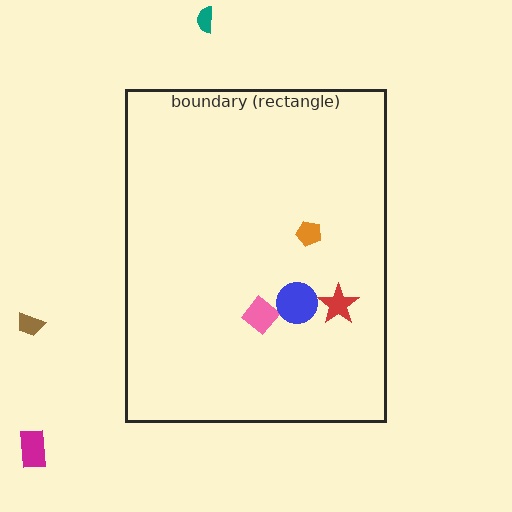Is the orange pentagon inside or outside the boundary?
Inside.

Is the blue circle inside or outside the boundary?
Inside.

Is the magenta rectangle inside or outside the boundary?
Outside.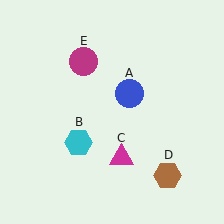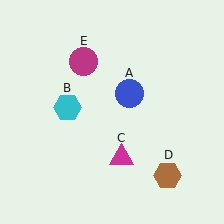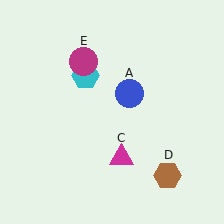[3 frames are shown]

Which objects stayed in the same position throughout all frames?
Blue circle (object A) and magenta triangle (object C) and brown hexagon (object D) and magenta circle (object E) remained stationary.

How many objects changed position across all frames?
1 object changed position: cyan hexagon (object B).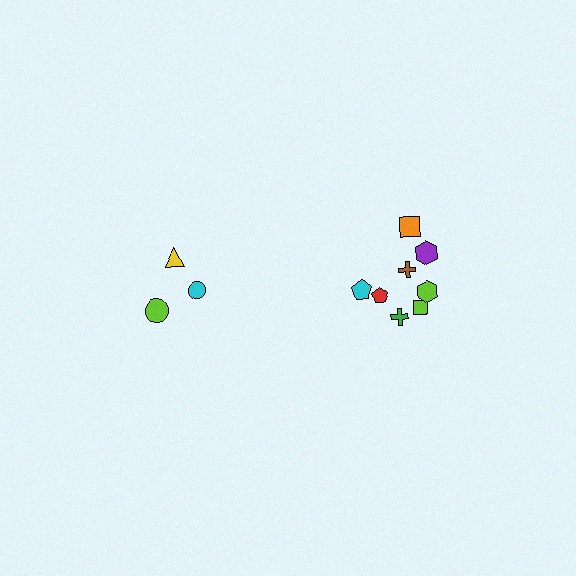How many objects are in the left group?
There are 3 objects.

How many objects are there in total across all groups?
There are 11 objects.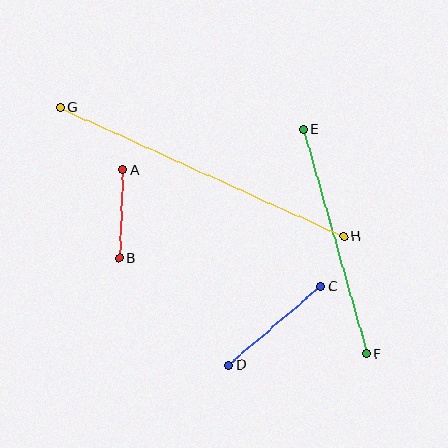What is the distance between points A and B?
The distance is approximately 88 pixels.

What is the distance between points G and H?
The distance is approximately 311 pixels.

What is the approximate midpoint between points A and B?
The midpoint is at approximately (121, 214) pixels.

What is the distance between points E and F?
The distance is approximately 233 pixels.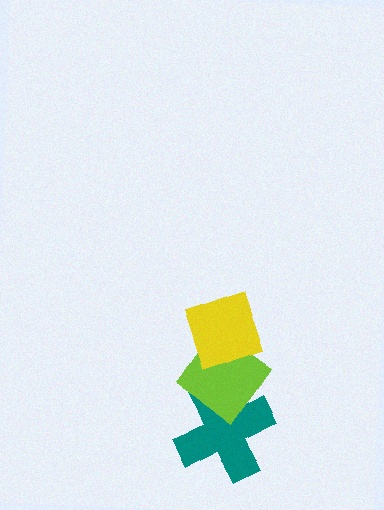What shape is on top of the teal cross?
The lime diamond is on top of the teal cross.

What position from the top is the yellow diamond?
The yellow diamond is 1st from the top.